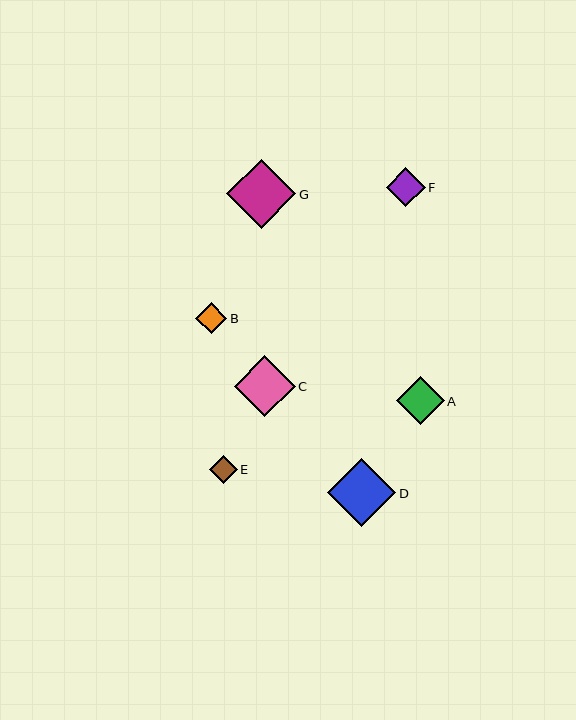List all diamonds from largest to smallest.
From largest to smallest: G, D, C, A, F, B, E.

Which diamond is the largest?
Diamond G is the largest with a size of approximately 69 pixels.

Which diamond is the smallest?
Diamond E is the smallest with a size of approximately 27 pixels.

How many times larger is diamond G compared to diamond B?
Diamond G is approximately 2.2 times the size of diamond B.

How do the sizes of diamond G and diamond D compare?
Diamond G and diamond D are approximately the same size.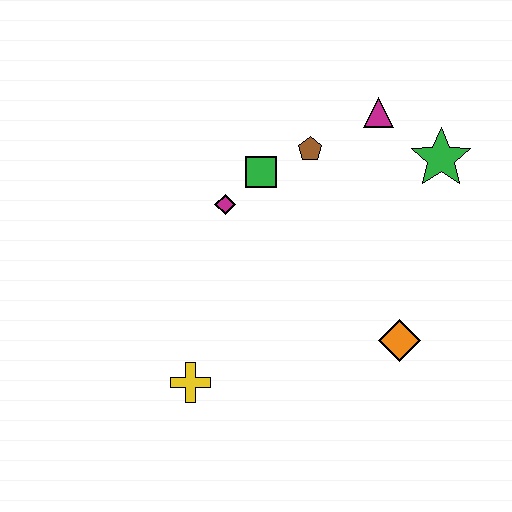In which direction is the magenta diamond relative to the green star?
The magenta diamond is to the left of the green star.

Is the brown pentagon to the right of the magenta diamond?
Yes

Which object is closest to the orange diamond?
The green star is closest to the orange diamond.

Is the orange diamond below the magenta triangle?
Yes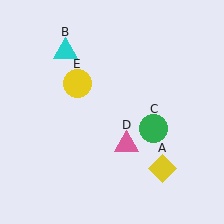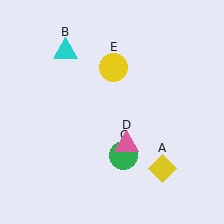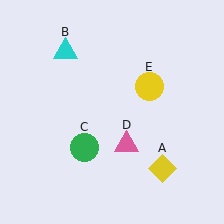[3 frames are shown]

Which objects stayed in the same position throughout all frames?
Yellow diamond (object A) and cyan triangle (object B) and pink triangle (object D) remained stationary.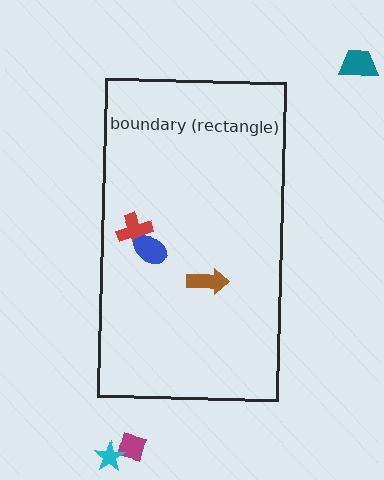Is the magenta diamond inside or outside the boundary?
Outside.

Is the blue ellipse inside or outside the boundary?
Inside.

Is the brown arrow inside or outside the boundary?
Inside.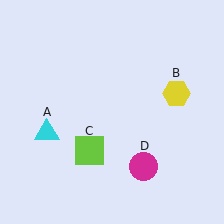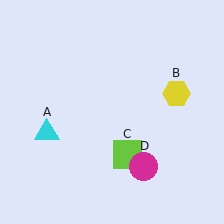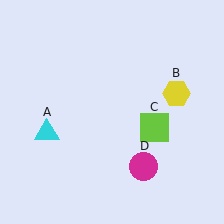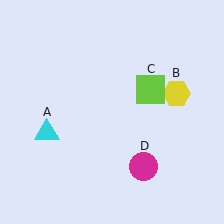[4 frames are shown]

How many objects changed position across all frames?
1 object changed position: lime square (object C).